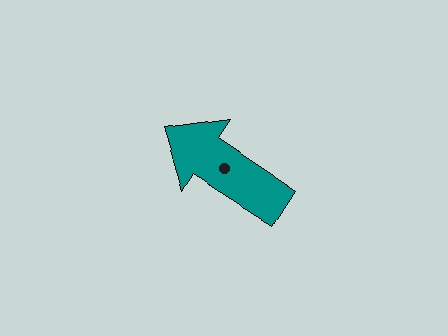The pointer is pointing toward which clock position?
Roughly 10 o'clock.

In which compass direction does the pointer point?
Northwest.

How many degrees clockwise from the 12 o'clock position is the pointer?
Approximately 303 degrees.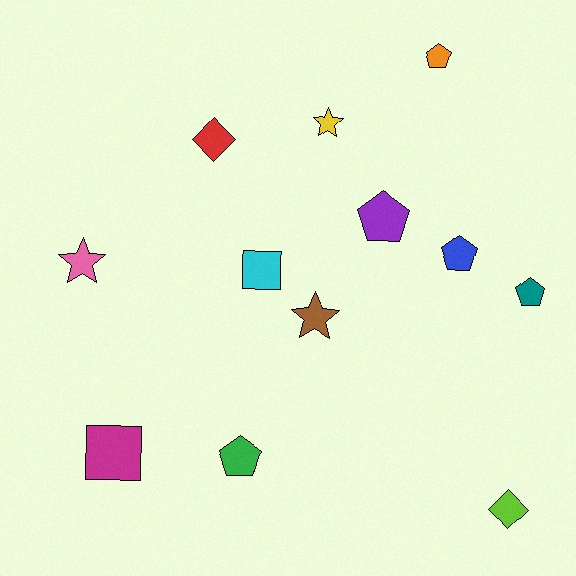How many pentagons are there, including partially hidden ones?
There are 5 pentagons.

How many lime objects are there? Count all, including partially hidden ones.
There is 1 lime object.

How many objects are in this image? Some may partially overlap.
There are 12 objects.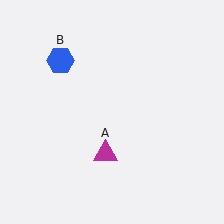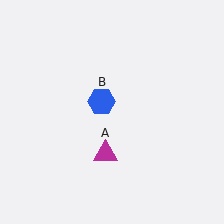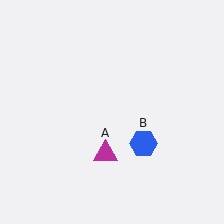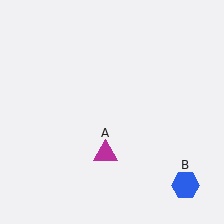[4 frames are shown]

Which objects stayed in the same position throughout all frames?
Magenta triangle (object A) remained stationary.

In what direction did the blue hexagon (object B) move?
The blue hexagon (object B) moved down and to the right.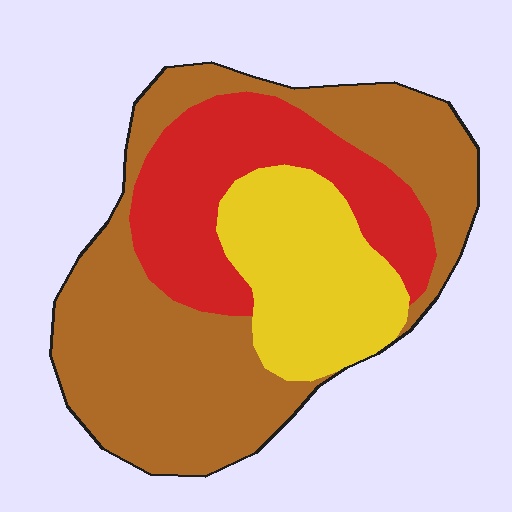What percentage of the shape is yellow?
Yellow takes up about one quarter (1/4) of the shape.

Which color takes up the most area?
Brown, at roughly 50%.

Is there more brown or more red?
Brown.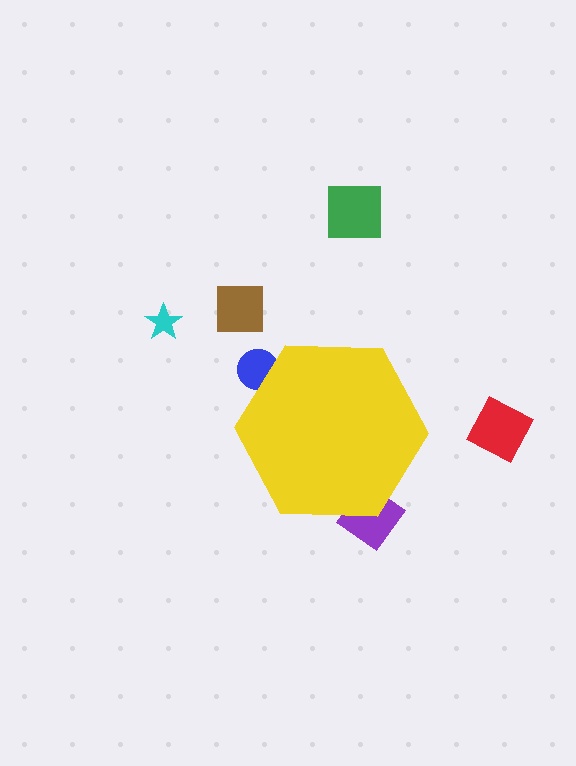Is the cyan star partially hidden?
No, the cyan star is fully visible.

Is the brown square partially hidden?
No, the brown square is fully visible.